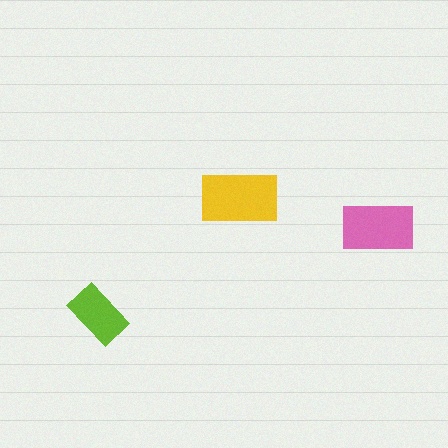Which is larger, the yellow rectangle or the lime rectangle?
The yellow one.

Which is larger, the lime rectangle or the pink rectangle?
The pink one.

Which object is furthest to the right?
The pink rectangle is rightmost.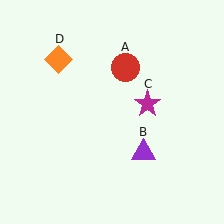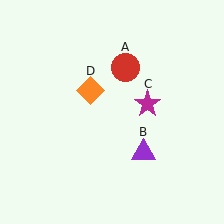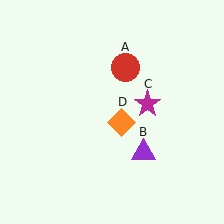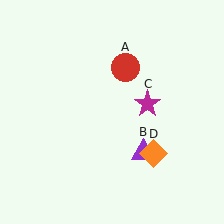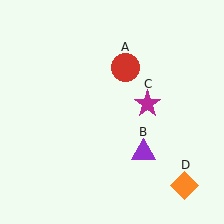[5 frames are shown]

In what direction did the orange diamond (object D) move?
The orange diamond (object D) moved down and to the right.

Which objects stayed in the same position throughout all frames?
Red circle (object A) and purple triangle (object B) and magenta star (object C) remained stationary.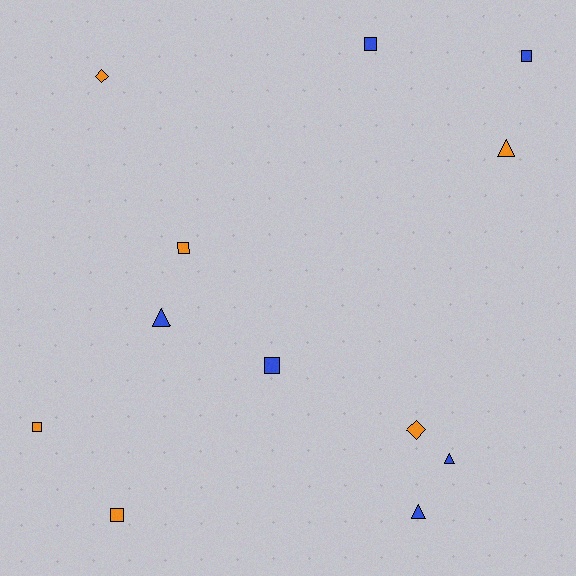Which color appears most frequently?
Blue, with 6 objects.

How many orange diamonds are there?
There are 2 orange diamonds.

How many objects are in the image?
There are 12 objects.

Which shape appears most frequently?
Square, with 6 objects.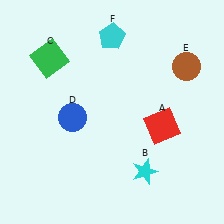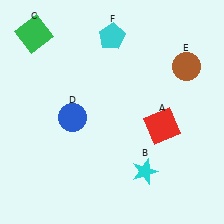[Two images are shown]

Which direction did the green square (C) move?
The green square (C) moved up.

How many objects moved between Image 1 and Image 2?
1 object moved between the two images.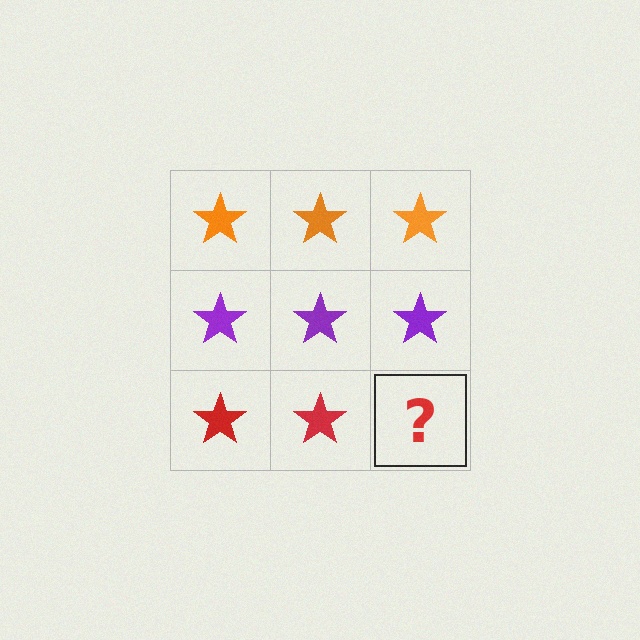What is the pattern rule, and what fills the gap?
The rule is that each row has a consistent color. The gap should be filled with a red star.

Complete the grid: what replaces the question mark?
The question mark should be replaced with a red star.